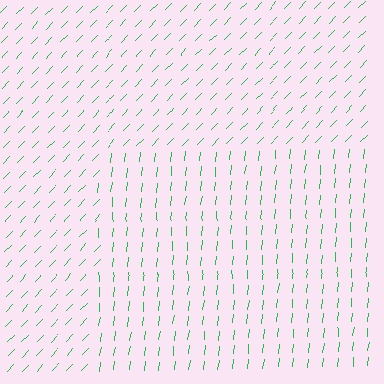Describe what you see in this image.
The image is filled with small green line segments. A rectangle region in the image has lines oriented differently from the surrounding lines, creating a visible texture boundary.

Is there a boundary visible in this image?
Yes, there is a texture boundary formed by a change in line orientation.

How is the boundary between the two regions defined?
The boundary is defined purely by a change in line orientation (approximately 38 degrees difference). All lines are the same color and thickness.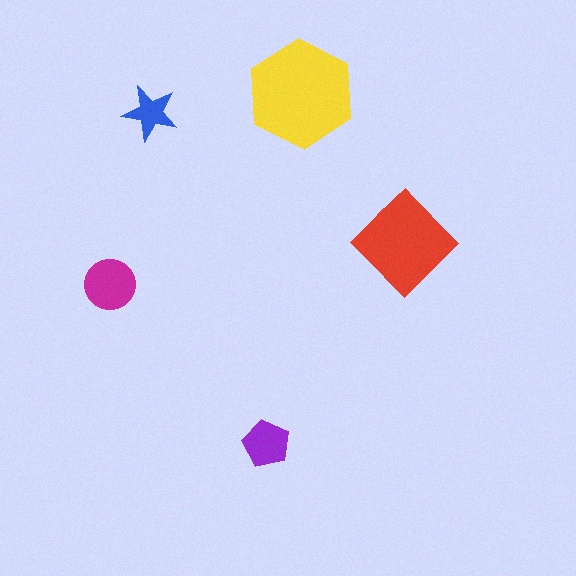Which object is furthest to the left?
The magenta circle is leftmost.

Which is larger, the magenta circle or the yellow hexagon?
The yellow hexagon.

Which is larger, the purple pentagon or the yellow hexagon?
The yellow hexagon.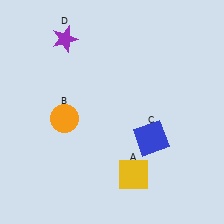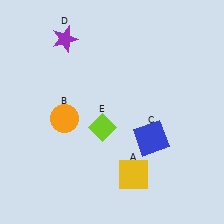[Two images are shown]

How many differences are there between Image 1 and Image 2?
There is 1 difference between the two images.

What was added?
A lime diamond (E) was added in Image 2.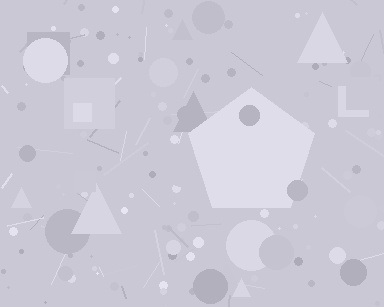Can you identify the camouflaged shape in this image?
The camouflaged shape is a pentagon.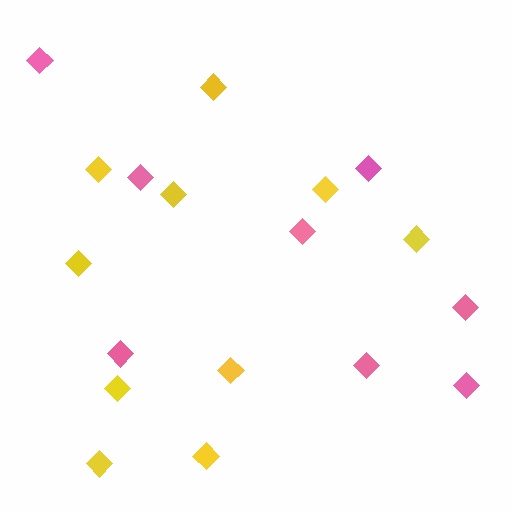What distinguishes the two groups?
There are 2 groups: one group of pink diamonds (8) and one group of yellow diamonds (10).